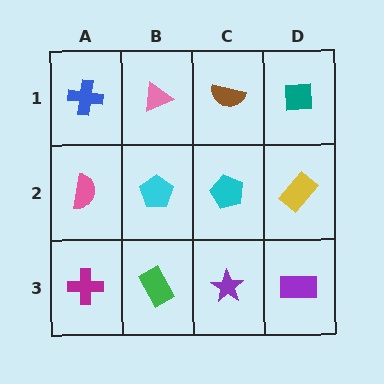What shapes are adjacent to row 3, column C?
A cyan pentagon (row 2, column C), a green rectangle (row 3, column B), a purple rectangle (row 3, column D).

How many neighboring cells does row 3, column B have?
3.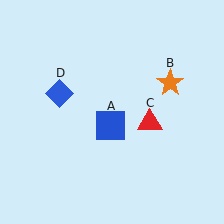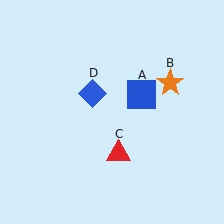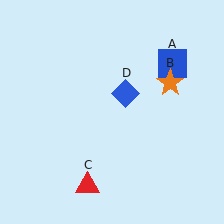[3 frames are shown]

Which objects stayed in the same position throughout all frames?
Orange star (object B) remained stationary.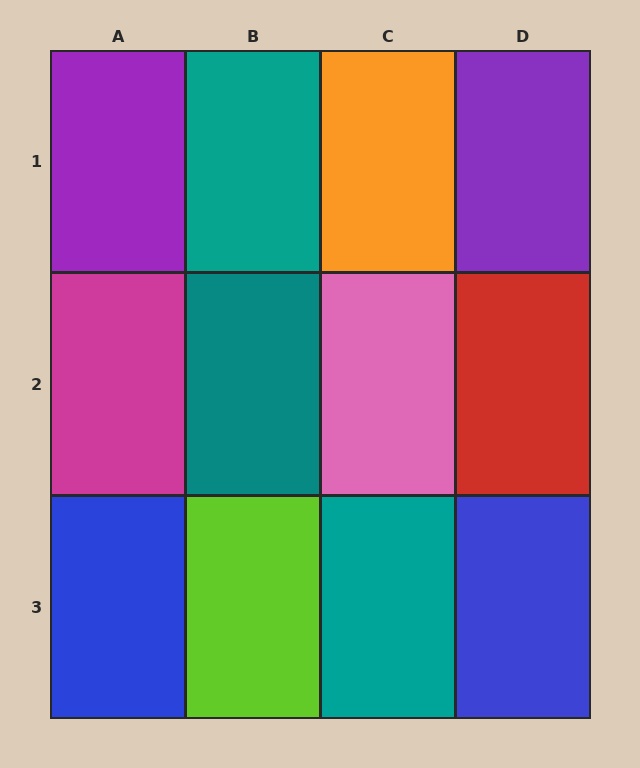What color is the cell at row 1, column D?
Purple.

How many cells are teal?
3 cells are teal.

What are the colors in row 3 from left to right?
Blue, lime, teal, blue.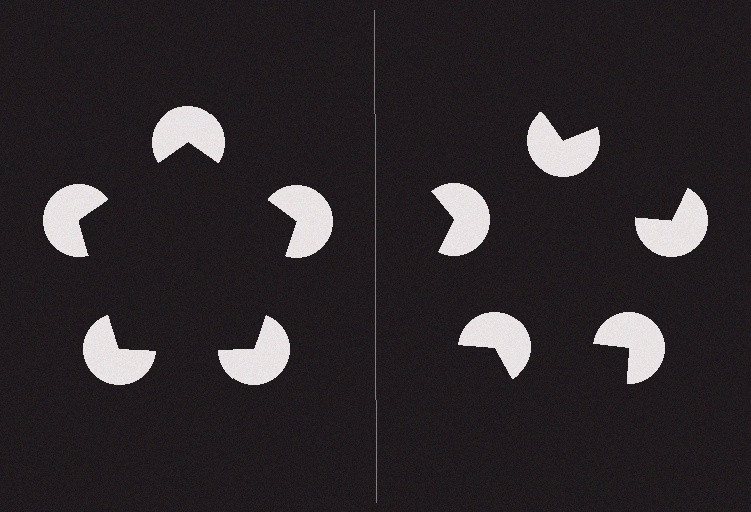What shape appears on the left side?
An illusory pentagon.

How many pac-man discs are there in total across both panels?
10 — 5 on each side.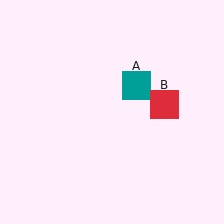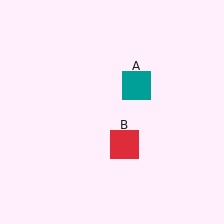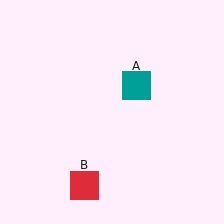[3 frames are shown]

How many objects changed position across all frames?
1 object changed position: red square (object B).